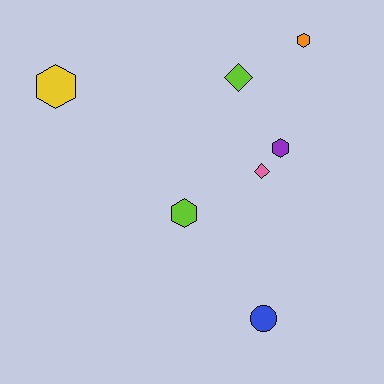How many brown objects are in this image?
There are no brown objects.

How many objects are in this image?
There are 7 objects.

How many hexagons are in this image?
There are 4 hexagons.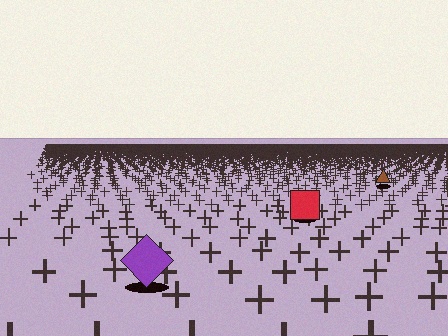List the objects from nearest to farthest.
From nearest to farthest: the purple diamond, the red square, the brown triangle.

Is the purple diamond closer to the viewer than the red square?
Yes. The purple diamond is closer — you can tell from the texture gradient: the ground texture is coarser near it.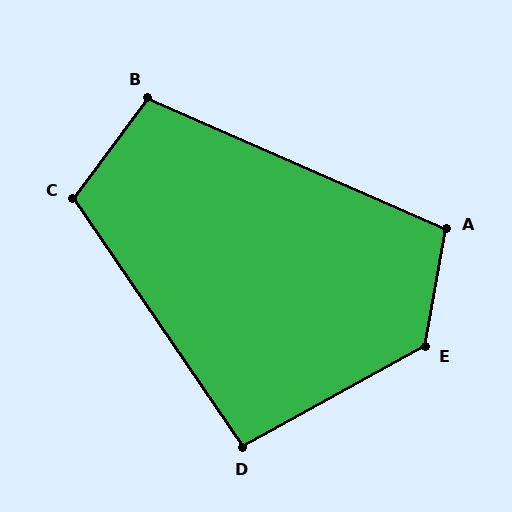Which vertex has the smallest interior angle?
D, at approximately 95 degrees.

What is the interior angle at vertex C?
Approximately 109 degrees (obtuse).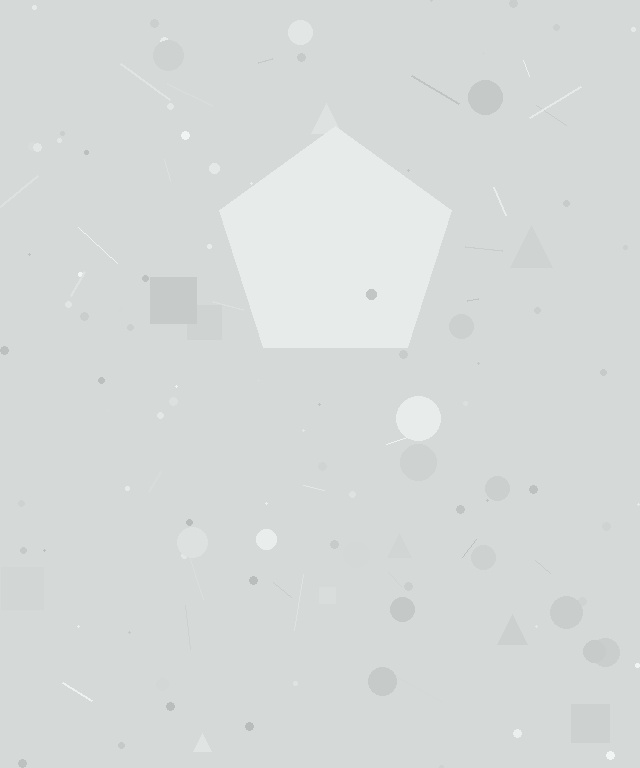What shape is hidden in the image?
A pentagon is hidden in the image.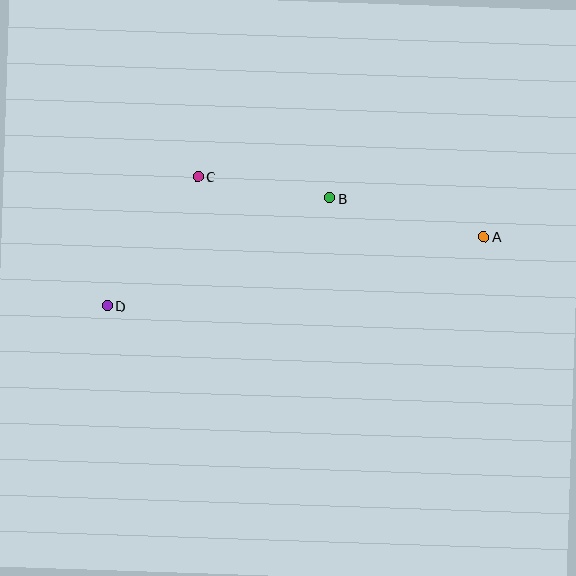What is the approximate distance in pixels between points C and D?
The distance between C and D is approximately 157 pixels.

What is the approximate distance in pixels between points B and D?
The distance between B and D is approximately 247 pixels.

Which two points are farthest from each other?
Points A and D are farthest from each other.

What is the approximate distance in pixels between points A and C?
The distance between A and C is approximately 292 pixels.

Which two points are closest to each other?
Points B and C are closest to each other.